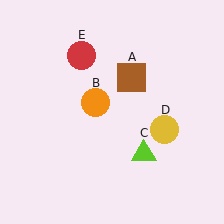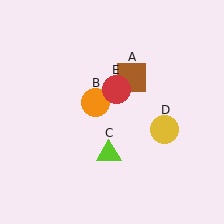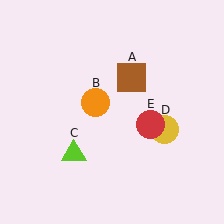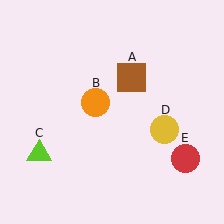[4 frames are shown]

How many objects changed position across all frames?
2 objects changed position: lime triangle (object C), red circle (object E).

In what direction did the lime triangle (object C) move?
The lime triangle (object C) moved left.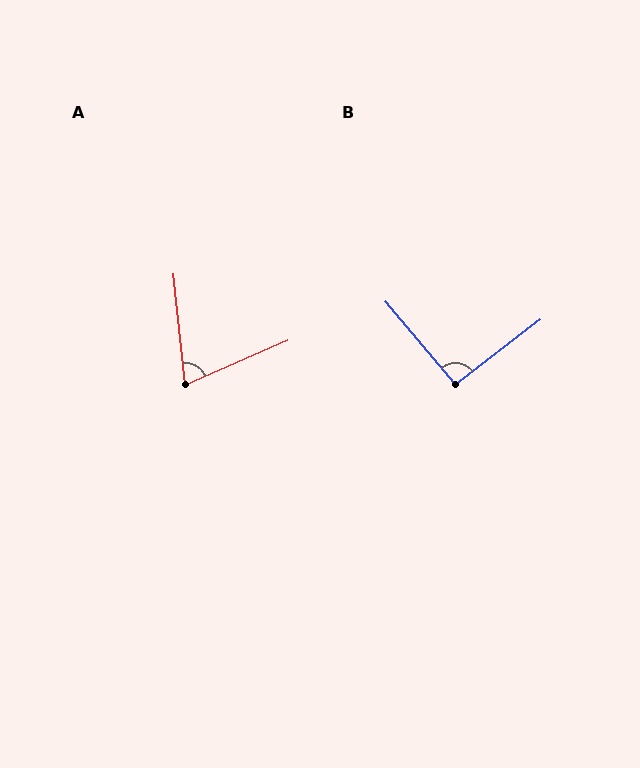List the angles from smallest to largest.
A (72°), B (93°).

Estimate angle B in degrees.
Approximately 93 degrees.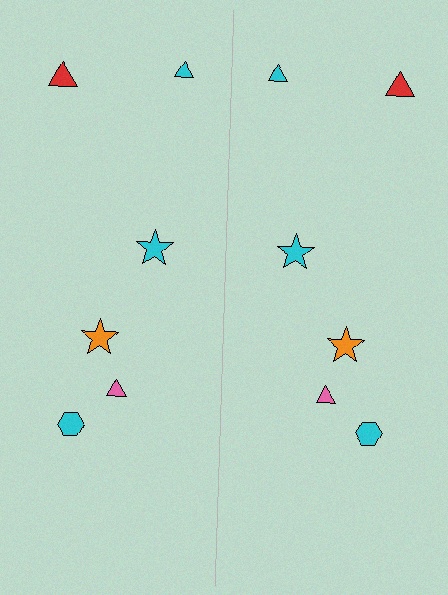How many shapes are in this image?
There are 12 shapes in this image.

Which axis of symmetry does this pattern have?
The pattern has a vertical axis of symmetry running through the center of the image.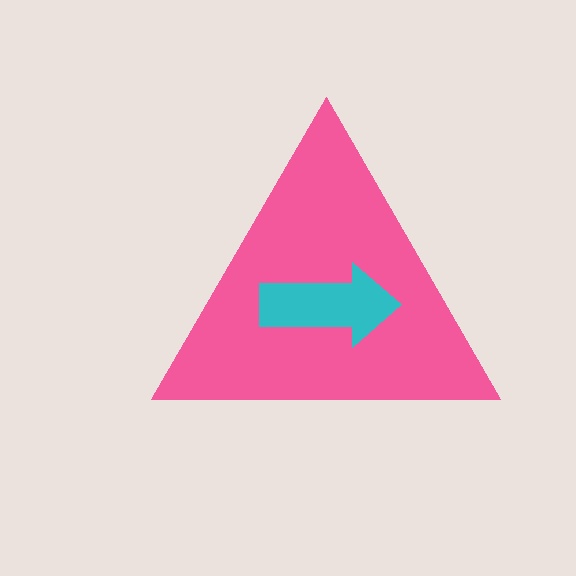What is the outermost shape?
The pink triangle.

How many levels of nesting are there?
2.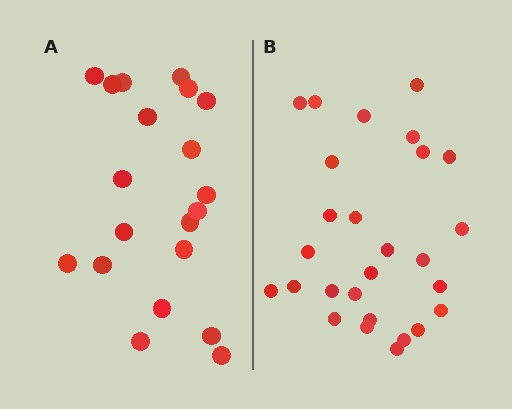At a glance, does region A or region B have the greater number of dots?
Region B (the right region) has more dots.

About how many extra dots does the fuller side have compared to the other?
Region B has roughly 8 or so more dots than region A.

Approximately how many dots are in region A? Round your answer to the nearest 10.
About 20 dots.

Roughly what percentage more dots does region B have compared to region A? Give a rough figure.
About 35% more.